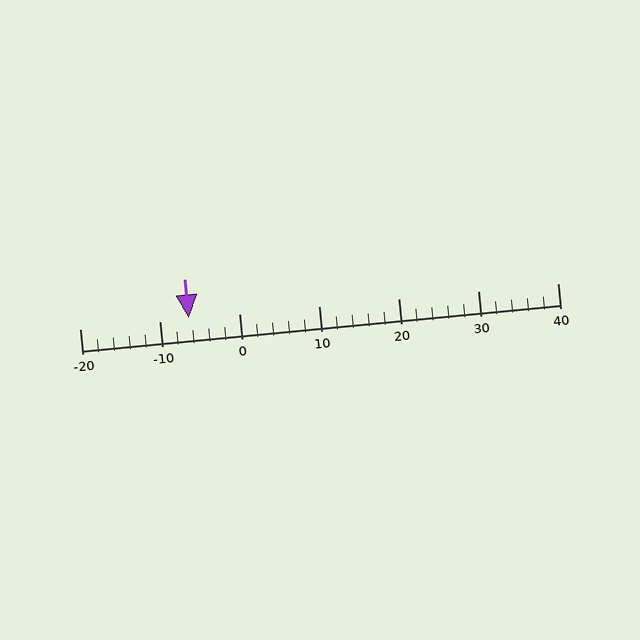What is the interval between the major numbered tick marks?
The major tick marks are spaced 10 units apart.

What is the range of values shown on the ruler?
The ruler shows values from -20 to 40.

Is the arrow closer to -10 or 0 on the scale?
The arrow is closer to -10.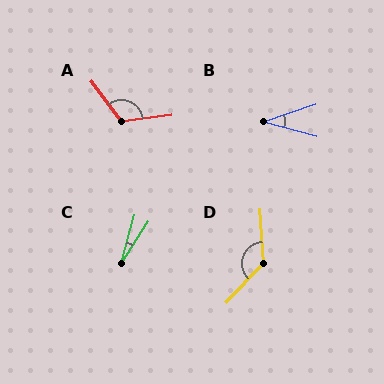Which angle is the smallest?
C, at approximately 18 degrees.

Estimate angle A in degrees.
Approximately 119 degrees.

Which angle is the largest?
D, at approximately 133 degrees.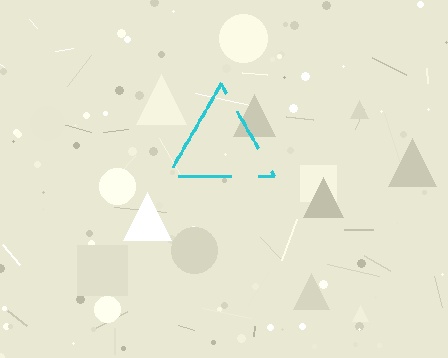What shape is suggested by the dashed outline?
The dashed outline suggests a triangle.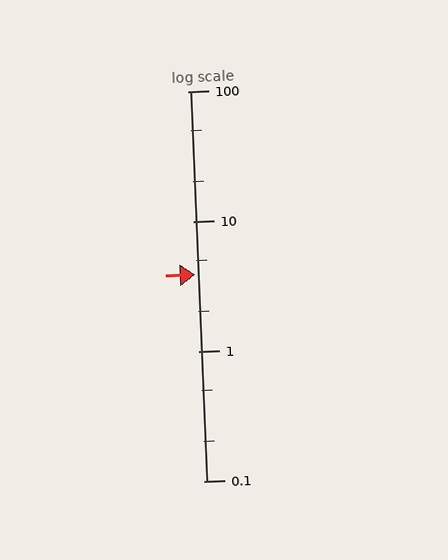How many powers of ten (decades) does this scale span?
The scale spans 3 decades, from 0.1 to 100.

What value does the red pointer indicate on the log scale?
The pointer indicates approximately 3.9.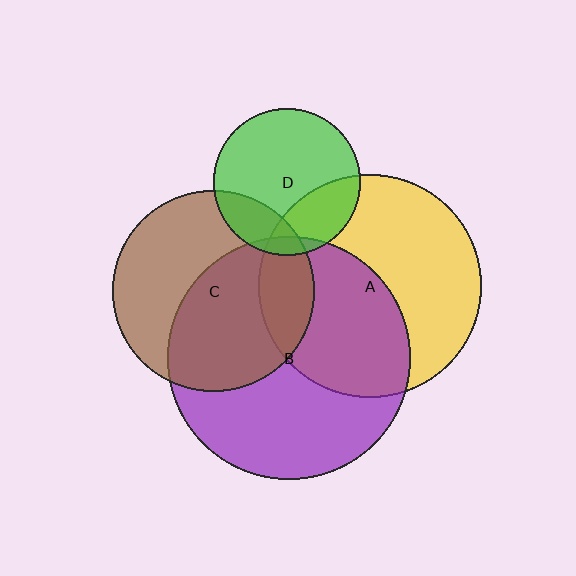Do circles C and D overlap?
Yes.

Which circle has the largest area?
Circle B (purple).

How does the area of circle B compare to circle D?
Approximately 2.7 times.